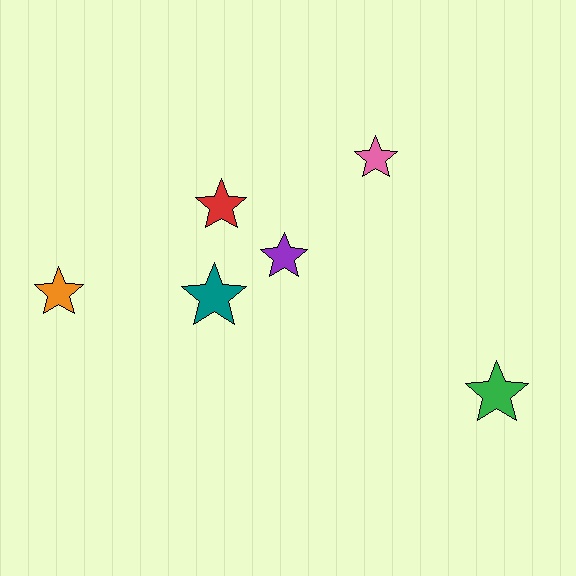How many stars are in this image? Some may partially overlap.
There are 6 stars.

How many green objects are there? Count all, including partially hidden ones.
There is 1 green object.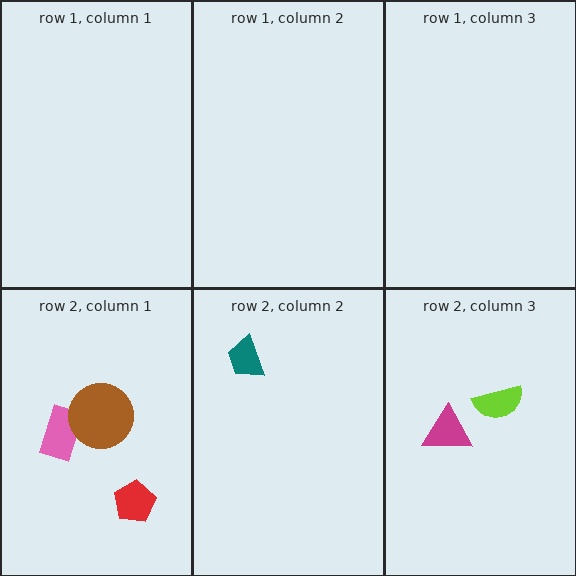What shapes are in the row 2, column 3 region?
The lime semicircle, the magenta triangle.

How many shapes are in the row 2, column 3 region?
2.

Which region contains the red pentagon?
The row 2, column 1 region.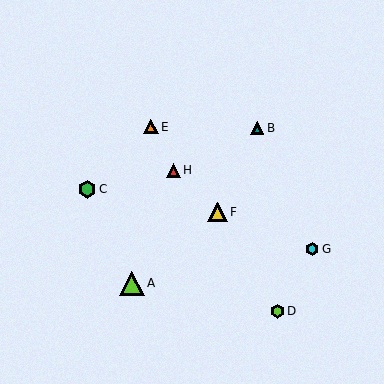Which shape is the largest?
The lime triangle (labeled A) is the largest.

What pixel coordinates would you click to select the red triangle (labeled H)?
Click at (173, 170) to select the red triangle H.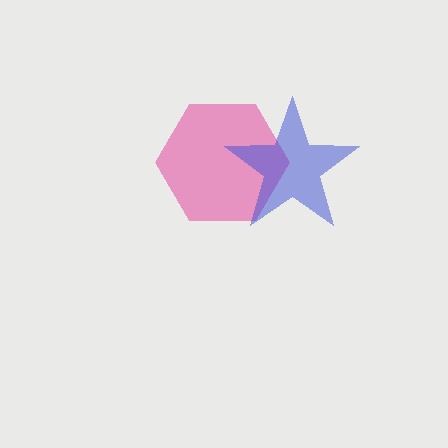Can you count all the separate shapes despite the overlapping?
Yes, there are 2 separate shapes.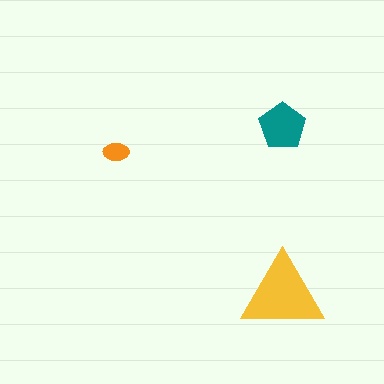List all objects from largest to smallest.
The yellow triangle, the teal pentagon, the orange ellipse.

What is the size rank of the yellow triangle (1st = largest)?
1st.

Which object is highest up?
The teal pentagon is topmost.